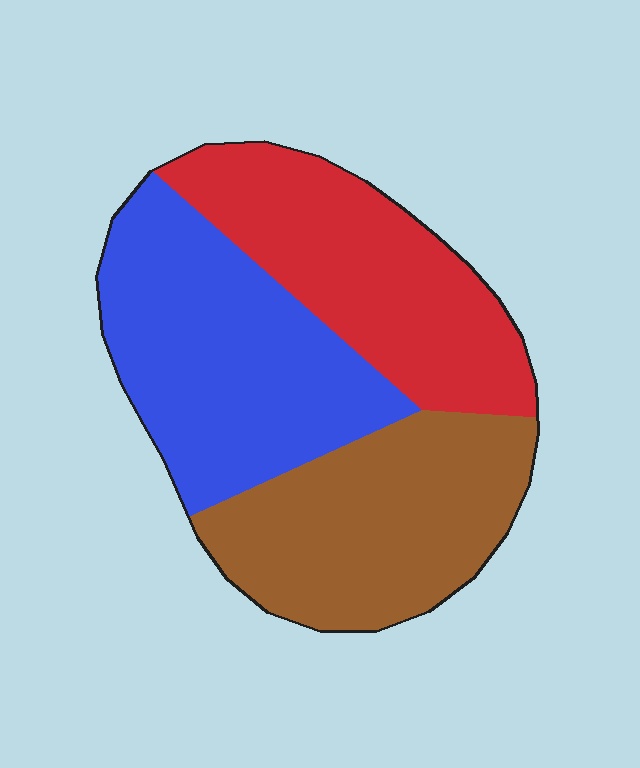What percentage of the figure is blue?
Blue takes up between a quarter and a half of the figure.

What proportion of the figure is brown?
Brown covers roughly 30% of the figure.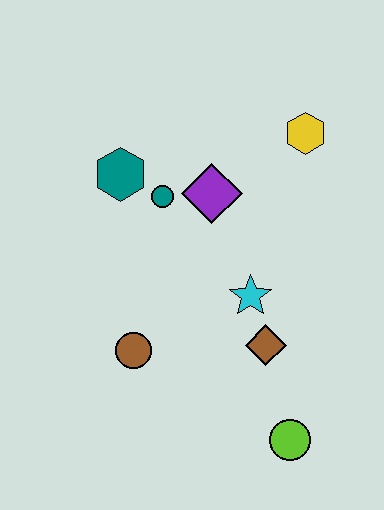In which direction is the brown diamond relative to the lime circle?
The brown diamond is above the lime circle.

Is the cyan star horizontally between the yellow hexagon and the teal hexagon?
Yes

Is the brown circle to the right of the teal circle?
No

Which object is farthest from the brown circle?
The yellow hexagon is farthest from the brown circle.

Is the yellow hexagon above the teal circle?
Yes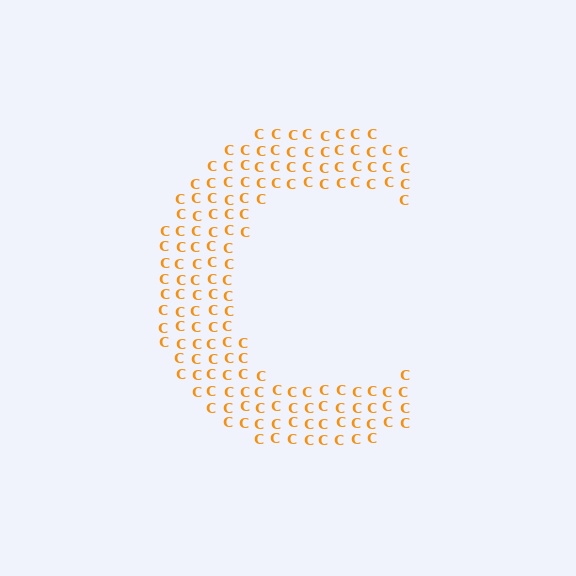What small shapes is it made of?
It is made of small letter C's.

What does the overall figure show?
The overall figure shows the letter C.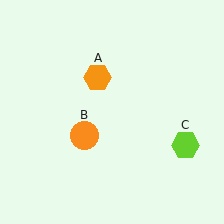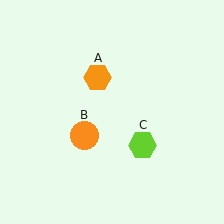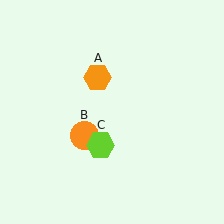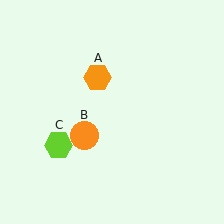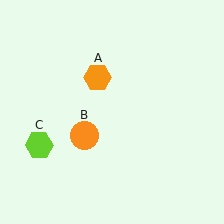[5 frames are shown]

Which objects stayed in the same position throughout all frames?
Orange hexagon (object A) and orange circle (object B) remained stationary.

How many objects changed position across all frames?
1 object changed position: lime hexagon (object C).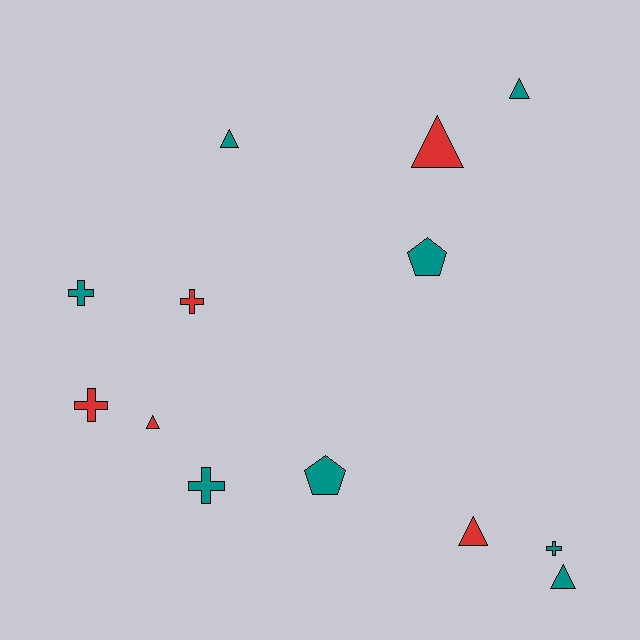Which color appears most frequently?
Teal, with 8 objects.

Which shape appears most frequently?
Triangle, with 6 objects.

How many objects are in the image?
There are 13 objects.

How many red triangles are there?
There are 3 red triangles.